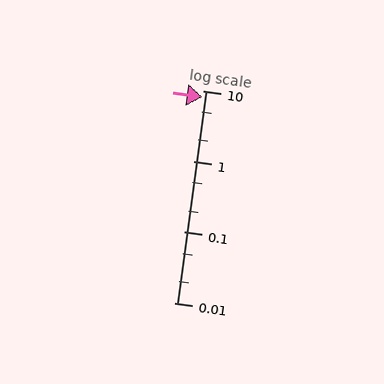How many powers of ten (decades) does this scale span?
The scale spans 3 decades, from 0.01 to 10.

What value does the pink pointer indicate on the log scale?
The pointer indicates approximately 8.1.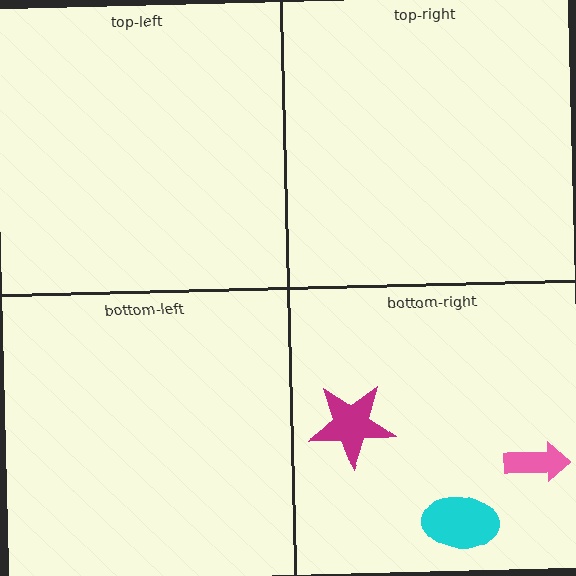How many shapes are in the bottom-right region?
3.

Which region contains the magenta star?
The bottom-right region.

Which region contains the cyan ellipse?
The bottom-right region.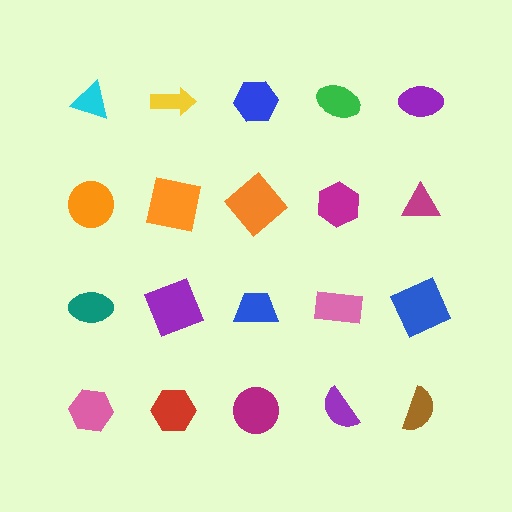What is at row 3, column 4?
A pink rectangle.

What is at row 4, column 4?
A purple semicircle.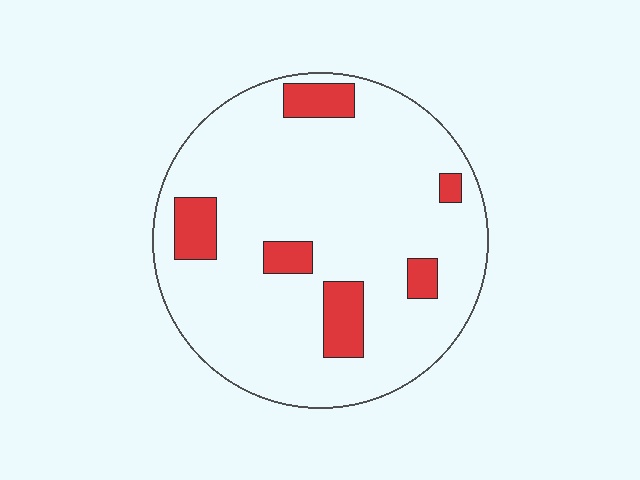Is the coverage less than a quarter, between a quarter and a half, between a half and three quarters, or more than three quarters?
Less than a quarter.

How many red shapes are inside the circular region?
6.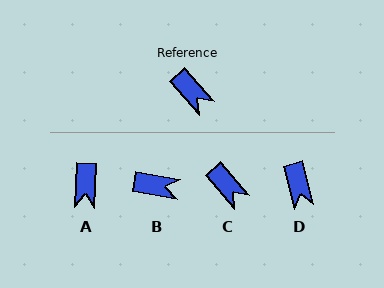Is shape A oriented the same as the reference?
No, it is off by about 43 degrees.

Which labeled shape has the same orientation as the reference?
C.